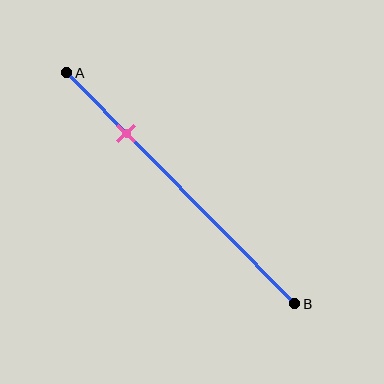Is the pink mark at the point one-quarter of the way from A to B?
Yes, the mark is approximately at the one-quarter point.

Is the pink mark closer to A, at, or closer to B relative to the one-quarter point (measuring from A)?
The pink mark is approximately at the one-quarter point of segment AB.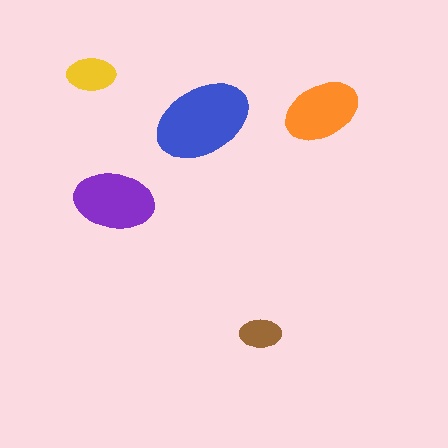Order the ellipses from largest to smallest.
the blue one, the purple one, the orange one, the yellow one, the brown one.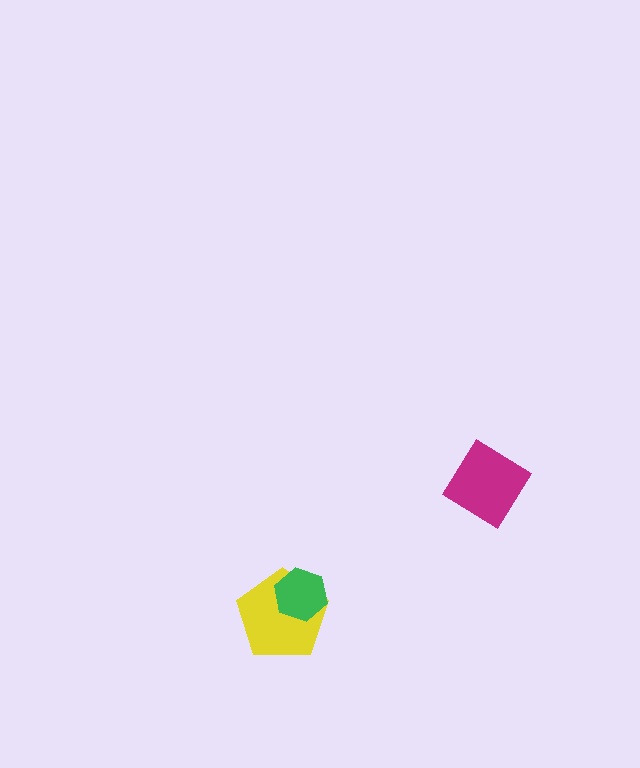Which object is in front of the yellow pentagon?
The green hexagon is in front of the yellow pentagon.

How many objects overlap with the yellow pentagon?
1 object overlaps with the yellow pentagon.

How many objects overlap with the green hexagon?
1 object overlaps with the green hexagon.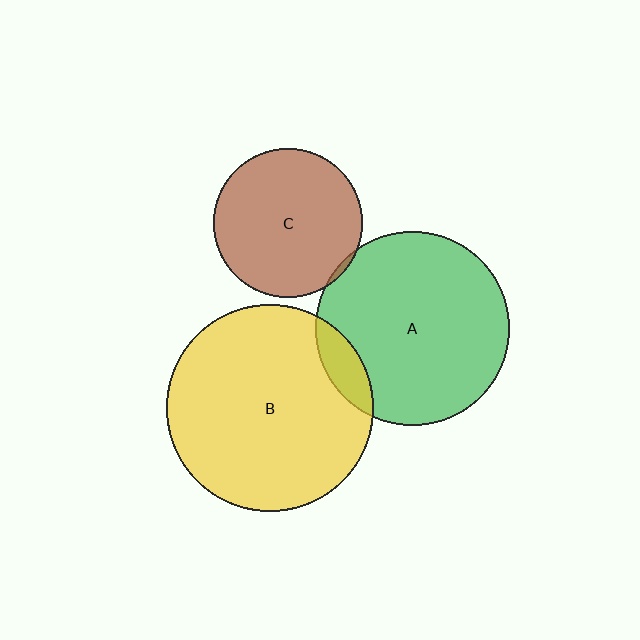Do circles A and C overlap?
Yes.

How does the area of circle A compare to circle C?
Approximately 1.7 times.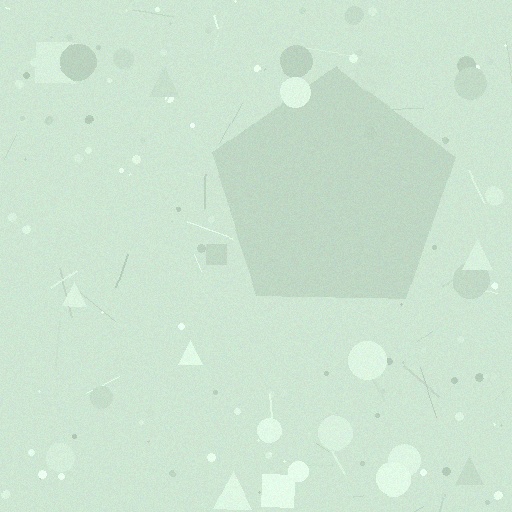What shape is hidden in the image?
A pentagon is hidden in the image.